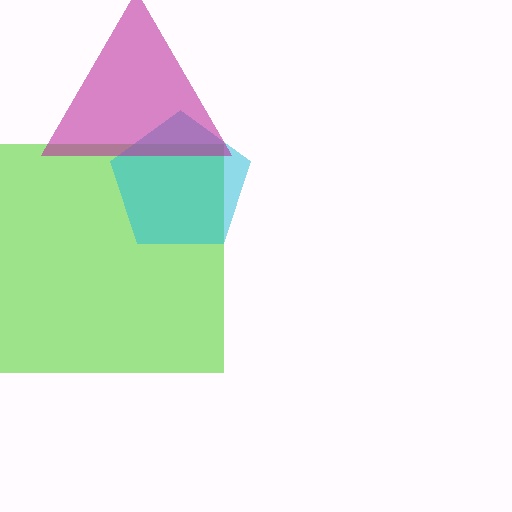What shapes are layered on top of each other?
The layered shapes are: a lime square, a cyan pentagon, a magenta triangle.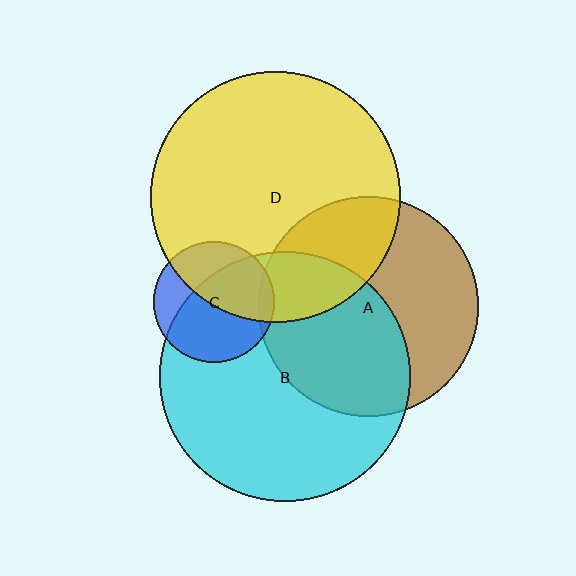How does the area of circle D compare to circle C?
Approximately 4.3 times.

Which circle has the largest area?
Circle B (cyan).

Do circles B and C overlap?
Yes.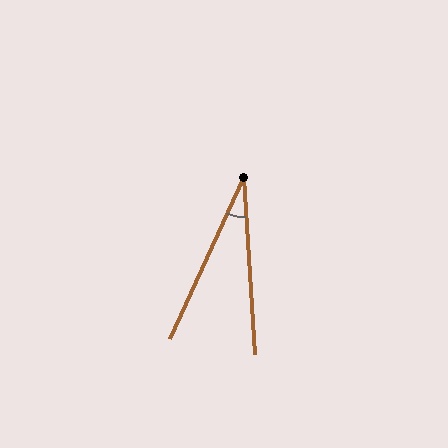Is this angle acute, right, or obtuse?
It is acute.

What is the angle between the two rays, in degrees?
Approximately 28 degrees.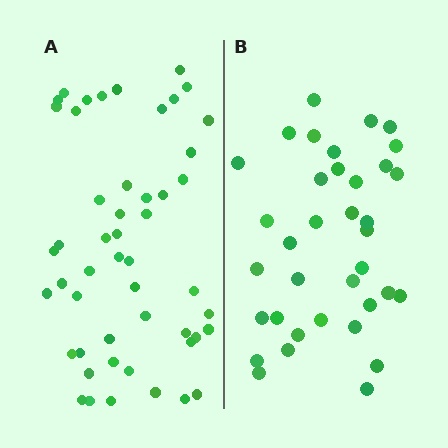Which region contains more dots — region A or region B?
Region A (the left region) has more dots.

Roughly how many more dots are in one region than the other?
Region A has approximately 15 more dots than region B.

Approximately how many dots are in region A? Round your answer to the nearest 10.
About 50 dots.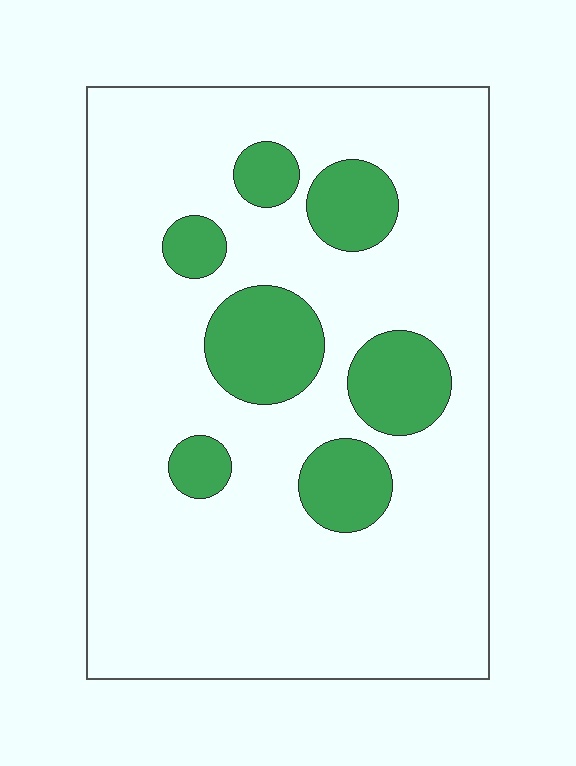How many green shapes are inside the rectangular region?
7.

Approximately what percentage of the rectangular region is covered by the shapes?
Approximately 20%.